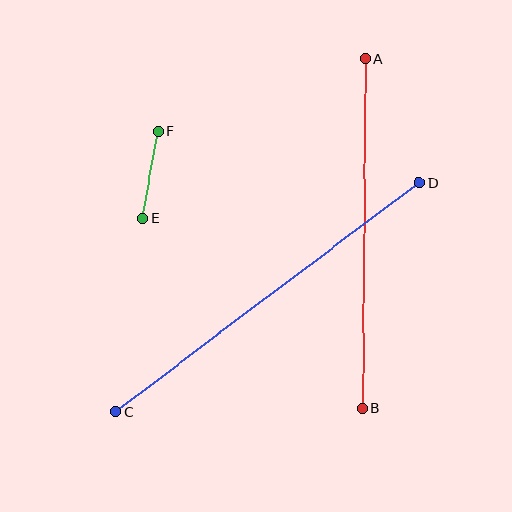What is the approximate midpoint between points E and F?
The midpoint is at approximately (150, 174) pixels.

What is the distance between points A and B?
The distance is approximately 350 pixels.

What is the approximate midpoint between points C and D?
The midpoint is at approximately (267, 297) pixels.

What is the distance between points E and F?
The distance is approximately 89 pixels.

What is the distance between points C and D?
The distance is approximately 380 pixels.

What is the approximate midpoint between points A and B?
The midpoint is at approximately (364, 234) pixels.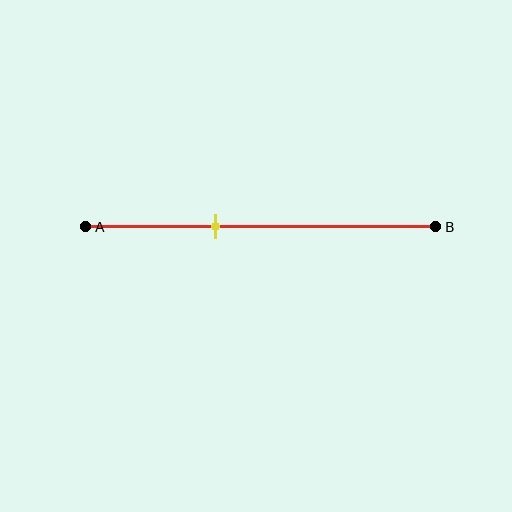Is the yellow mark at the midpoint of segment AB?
No, the mark is at about 35% from A, not at the 50% midpoint.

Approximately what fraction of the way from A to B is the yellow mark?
The yellow mark is approximately 35% of the way from A to B.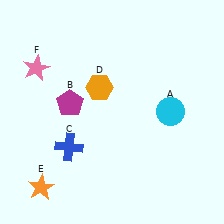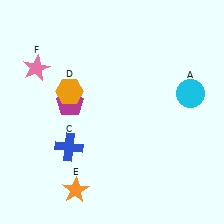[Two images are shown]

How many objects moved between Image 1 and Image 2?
3 objects moved between the two images.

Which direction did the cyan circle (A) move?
The cyan circle (A) moved right.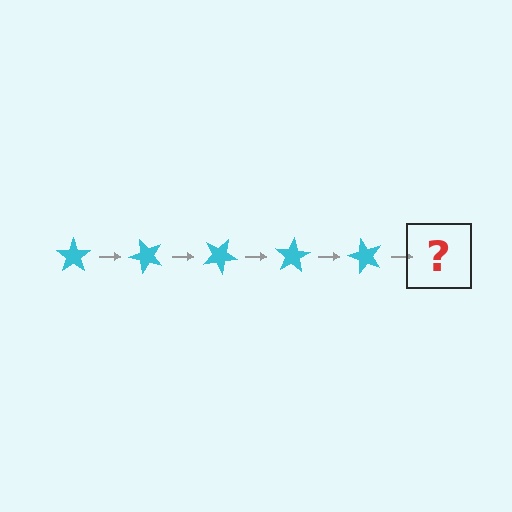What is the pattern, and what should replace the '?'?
The pattern is that the star rotates 50 degrees each step. The '?' should be a cyan star rotated 250 degrees.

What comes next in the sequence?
The next element should be a cyan star rotated 250 degrees.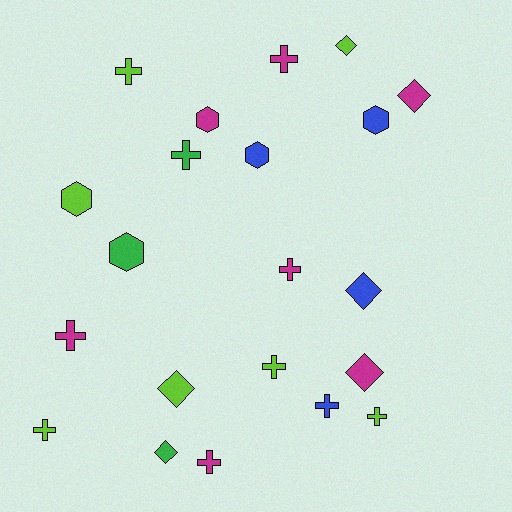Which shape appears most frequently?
Cross, with 10 objects.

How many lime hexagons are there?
There is 1 lime hexagon.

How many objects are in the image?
There are 21 objects.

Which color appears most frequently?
Lime, with 7 objects.